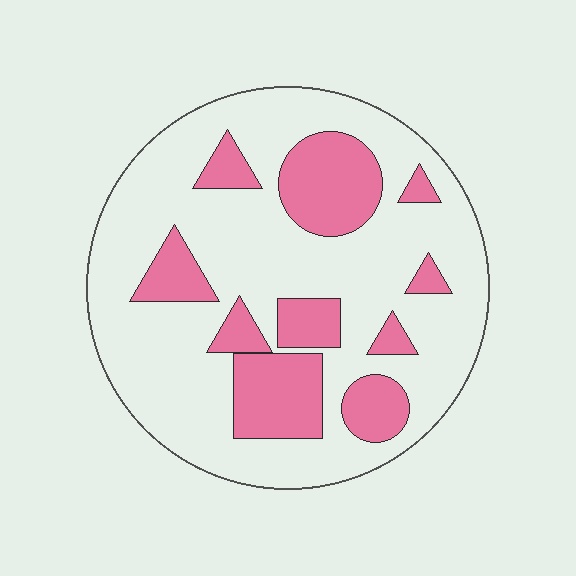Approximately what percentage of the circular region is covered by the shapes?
Approximately 25%.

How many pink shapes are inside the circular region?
10.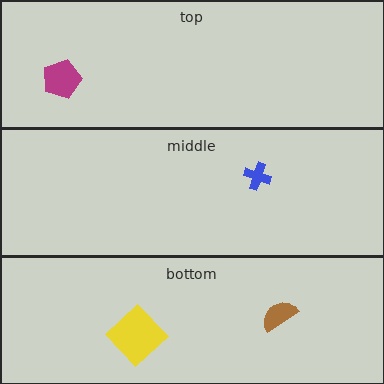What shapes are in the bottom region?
The brown semicircle, the yellow diamond.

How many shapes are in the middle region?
1.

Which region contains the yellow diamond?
The bottom region.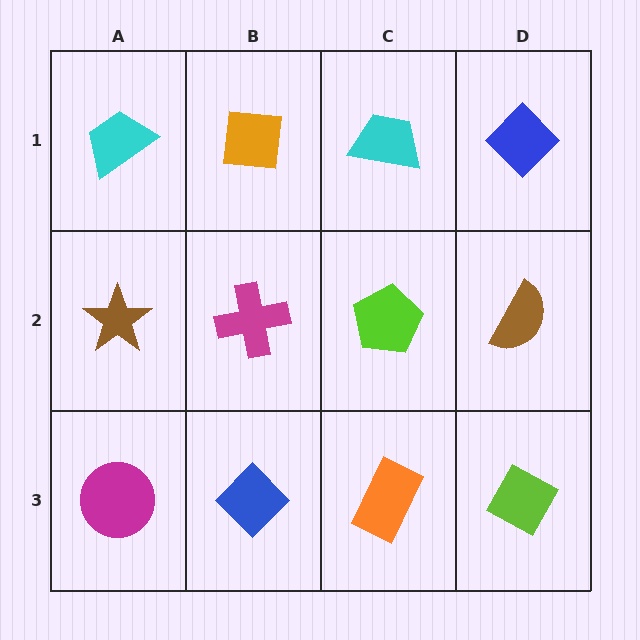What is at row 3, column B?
A blue diamond.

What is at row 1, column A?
A cyan trapezoid.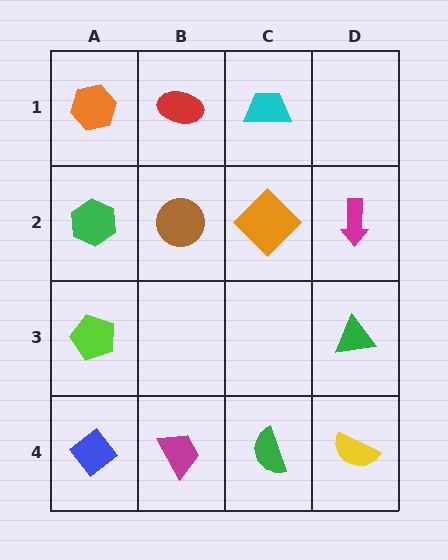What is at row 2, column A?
A green hexagon.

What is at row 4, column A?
A blue diamond.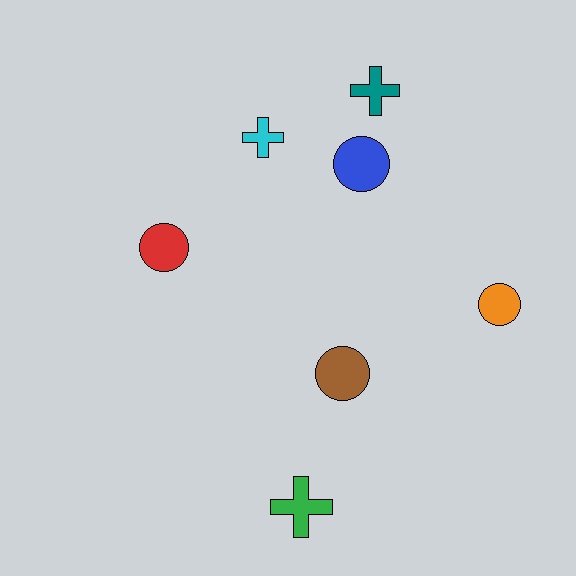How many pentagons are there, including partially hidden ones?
There are no pentagons.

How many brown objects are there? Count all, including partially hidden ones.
There is 1 brown object.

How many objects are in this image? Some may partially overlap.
There are 7 objects.